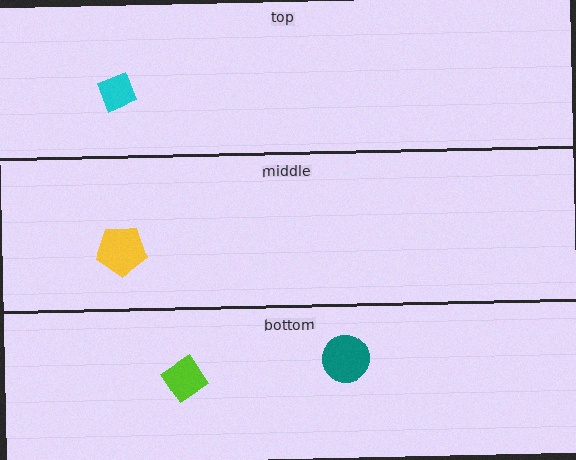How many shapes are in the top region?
1.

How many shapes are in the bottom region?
2.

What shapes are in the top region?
The cyan diamond.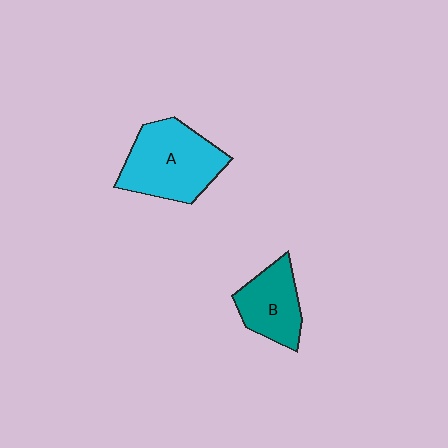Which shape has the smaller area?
Shape B (teal).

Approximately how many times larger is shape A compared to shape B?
Approximately 1.5 times.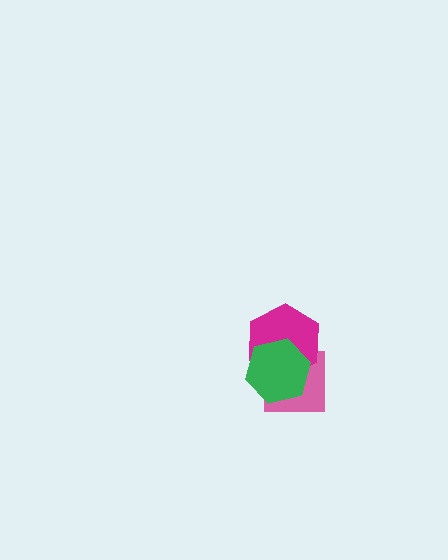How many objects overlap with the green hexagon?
2 objects overlap with the green hexagon.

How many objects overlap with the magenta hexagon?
2 objects overlap with the magenta hexagon.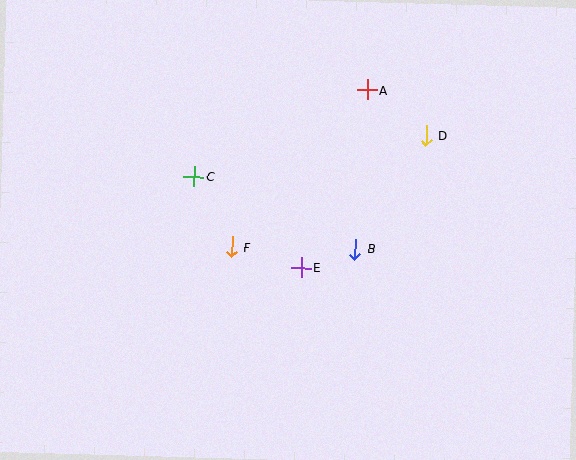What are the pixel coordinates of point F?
Point F is at (232, 247).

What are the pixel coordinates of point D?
Point D is at (426, 136).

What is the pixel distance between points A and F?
The distance between A and F is 208 pixels.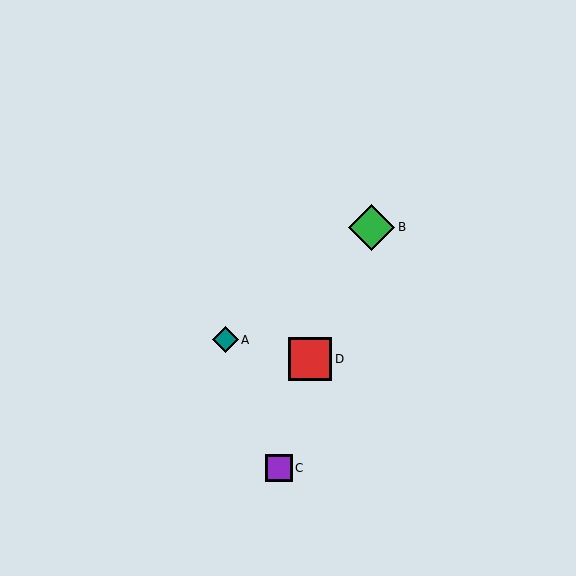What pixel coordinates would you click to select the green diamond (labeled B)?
Click at (372, 227) to select the green diamond B.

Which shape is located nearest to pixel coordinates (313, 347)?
The red square (labeled D) at (310, 359) is nearest to that location.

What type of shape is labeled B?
Shape B is a green diamond.